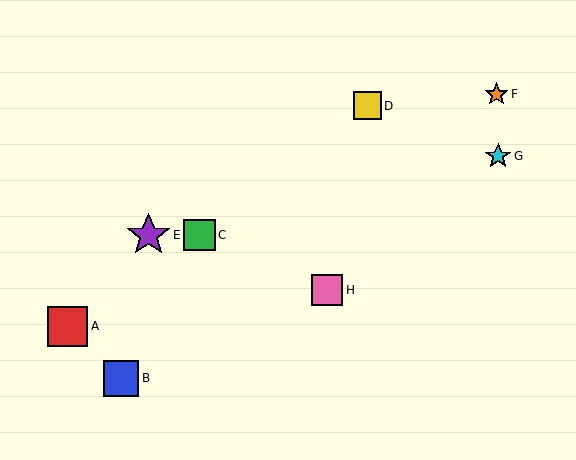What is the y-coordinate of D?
Object D is at y≈106.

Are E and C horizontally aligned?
Yes, both are at y≈235.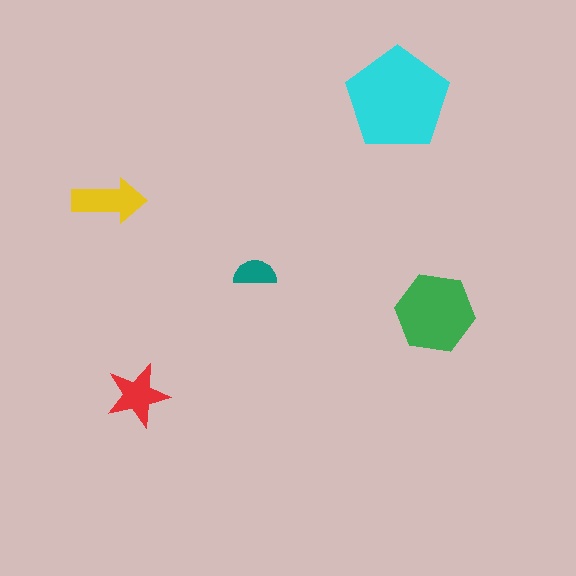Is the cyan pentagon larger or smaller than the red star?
Larger.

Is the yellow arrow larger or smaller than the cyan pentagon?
Smaller.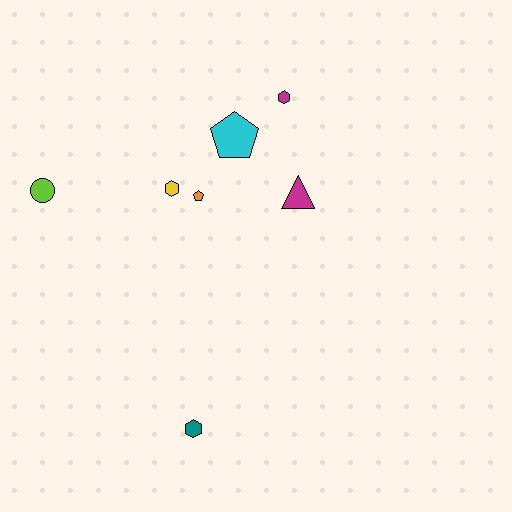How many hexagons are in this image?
There are 3 hexagons.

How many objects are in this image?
There are 7 objects.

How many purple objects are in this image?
There are no purple objects.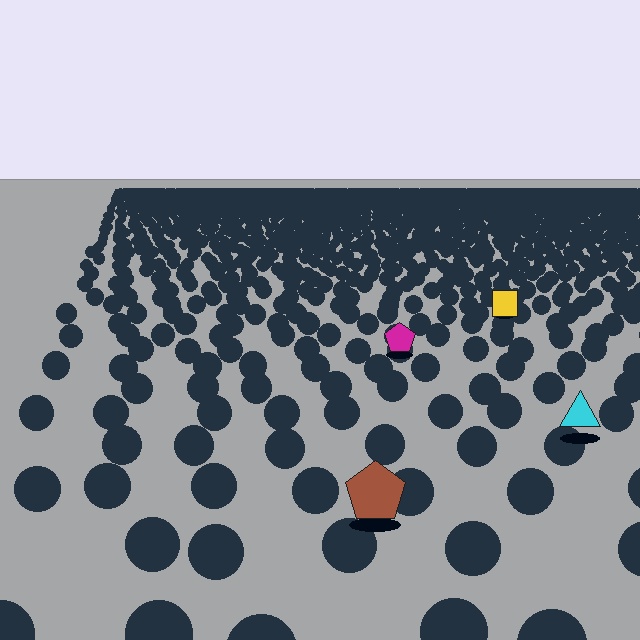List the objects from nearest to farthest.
From nearest to farthest: the brown pentagon, the cyan triangle, the magenta pentagon, the yellow square.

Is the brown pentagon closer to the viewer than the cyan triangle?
Yes. The brown pentagon is closer — you can tell from the texture gradient: the ground texture is coarser near it.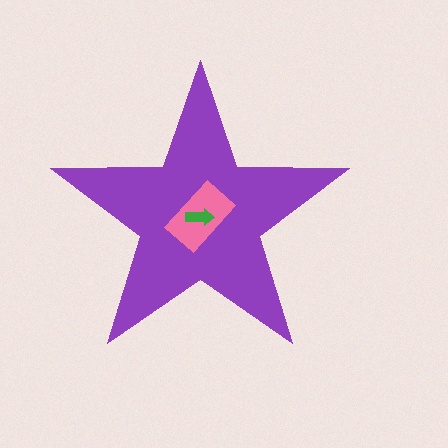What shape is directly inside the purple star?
The pink rectangle.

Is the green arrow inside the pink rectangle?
Yes.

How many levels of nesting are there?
3.